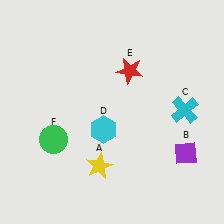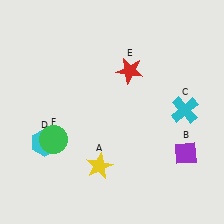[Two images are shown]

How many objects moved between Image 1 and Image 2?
1 object moved between the two images.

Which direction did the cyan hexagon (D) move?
The cyan hexagon (D) moved left.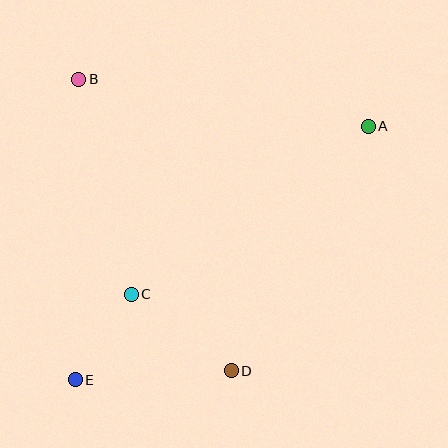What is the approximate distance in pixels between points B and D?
The distance between B and D is approximately 329 pixels.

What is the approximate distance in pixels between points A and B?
The distance between A and B is approximately 293 pixels.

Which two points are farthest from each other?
Points A and E are farthest from each other.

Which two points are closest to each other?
Points C and E are closest to each other.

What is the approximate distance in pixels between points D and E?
The distance between D and E is approximately 156 pixels.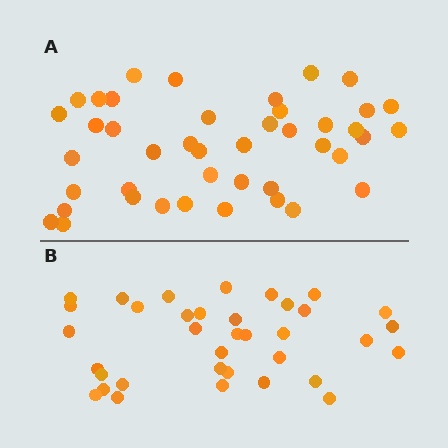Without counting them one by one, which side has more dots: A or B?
Region A (the top region) has more dots.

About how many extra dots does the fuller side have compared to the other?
Region A has roughly 8 or so more dots than region B.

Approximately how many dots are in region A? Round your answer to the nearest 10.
About 40 dots. (The exact count is 43, which rounds to 40.)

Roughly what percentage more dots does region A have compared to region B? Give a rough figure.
About 20% more.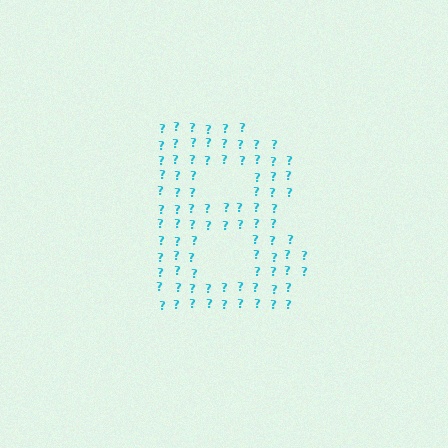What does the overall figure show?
The overall figure shows the letter B.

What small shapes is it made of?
It is made of small question marks.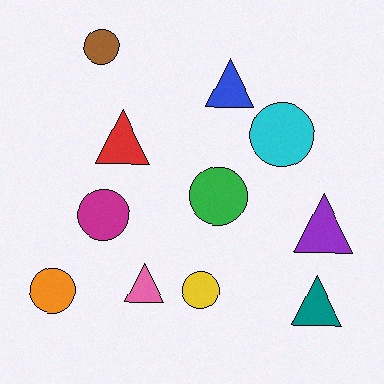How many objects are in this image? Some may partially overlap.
There are 11 objects.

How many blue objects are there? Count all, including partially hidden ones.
There is 1 blue object.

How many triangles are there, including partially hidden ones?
There are 5 triangles.